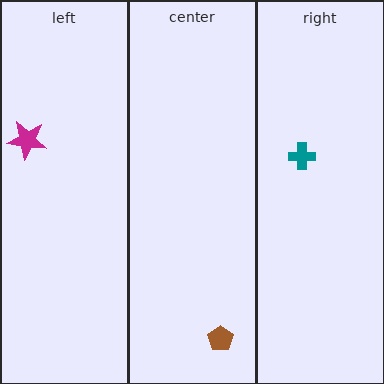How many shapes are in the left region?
1.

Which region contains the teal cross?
The right region.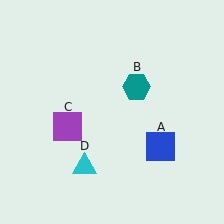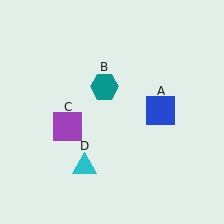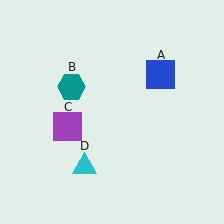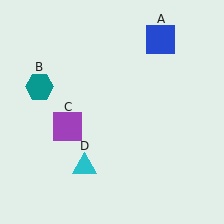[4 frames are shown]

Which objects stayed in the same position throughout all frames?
Purple square (object C) and cyan triangle (object D) remained stationary.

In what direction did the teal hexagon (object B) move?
The teal hexagon (object B) moved left.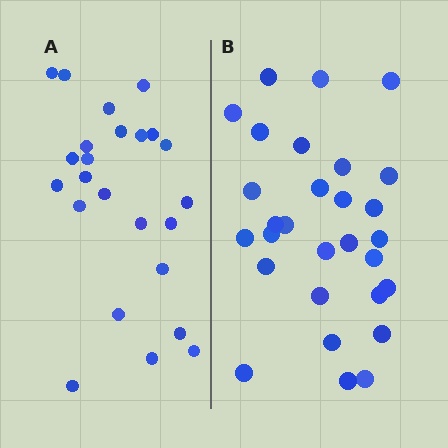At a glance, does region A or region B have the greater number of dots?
Region B (the right region) has more dots.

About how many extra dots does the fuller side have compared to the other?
Region B has about 5 more dots than region A.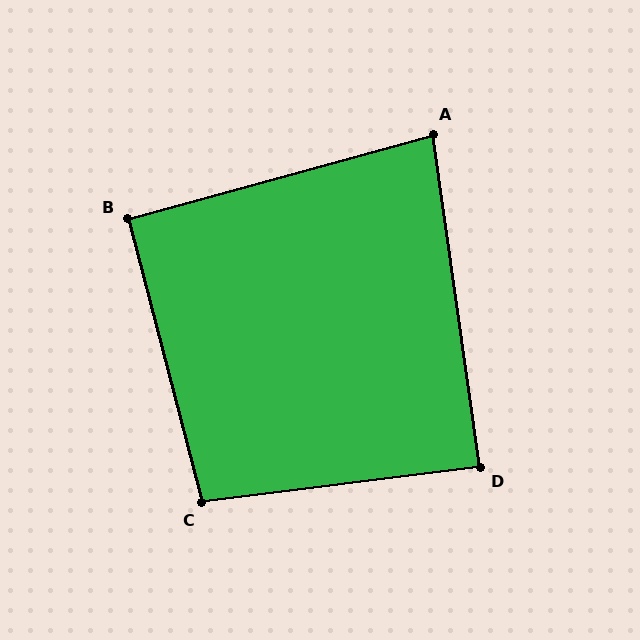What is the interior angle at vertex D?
Approximately 89 degrees (approximately right).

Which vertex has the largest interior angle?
C, at approximately 97 degrees.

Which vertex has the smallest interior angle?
A, at approximately 83 degrees.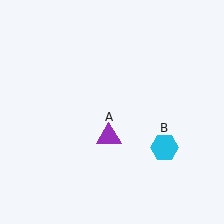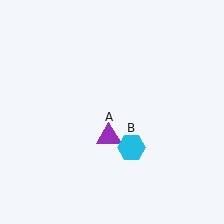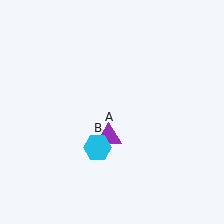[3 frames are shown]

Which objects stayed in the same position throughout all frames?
Purple triangle (object A) remained stationary.